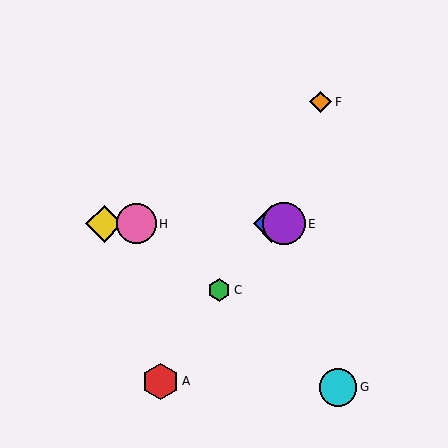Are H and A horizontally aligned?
No, H is at y≈224 and A is at y≈381.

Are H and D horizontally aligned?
Yes, both are at y≈224.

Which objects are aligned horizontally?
Objects B, D, E, H are aligned horizontally.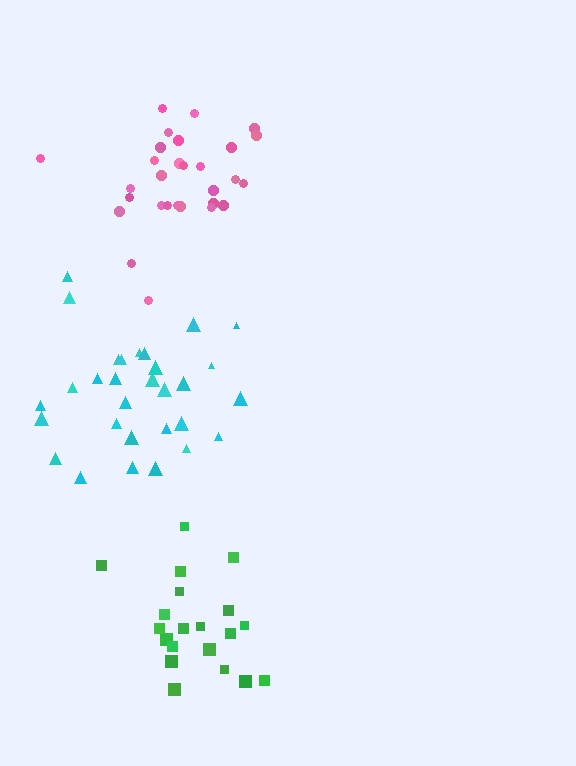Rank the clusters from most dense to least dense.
pink, green, cyan.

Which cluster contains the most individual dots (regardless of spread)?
Cyan (32).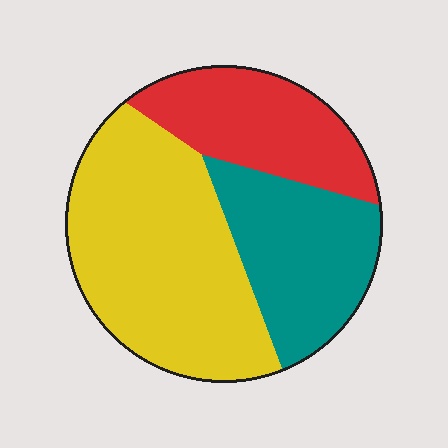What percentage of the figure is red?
Red takes up about one quarter (1/4) of the figure.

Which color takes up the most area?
Yellow, at roughly 50%.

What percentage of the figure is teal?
Teal takes up about one quarter (1/4) of the figure.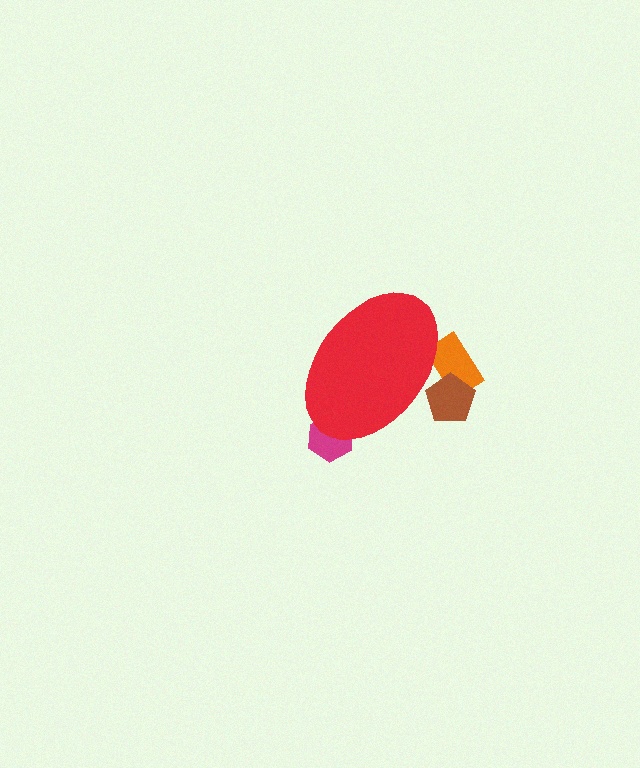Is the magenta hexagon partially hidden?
Yes, the magenta hexagon is partially hidden behind the red ellipse.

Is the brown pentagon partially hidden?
Yes, the brown pentagon is partially hidden behind the red ellipse.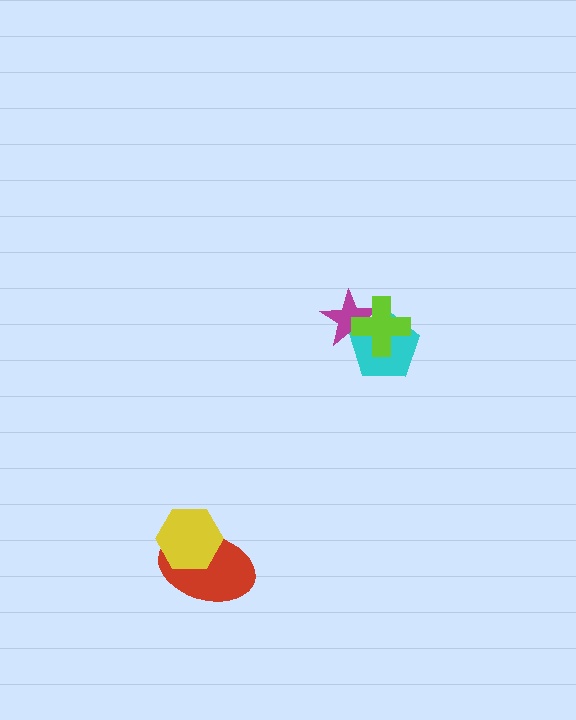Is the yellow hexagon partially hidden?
No, no other shape covers it.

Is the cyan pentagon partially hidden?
Yes, it is partially covered by another shape.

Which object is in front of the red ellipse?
The yellow hexagon is in front of the red ellipse.